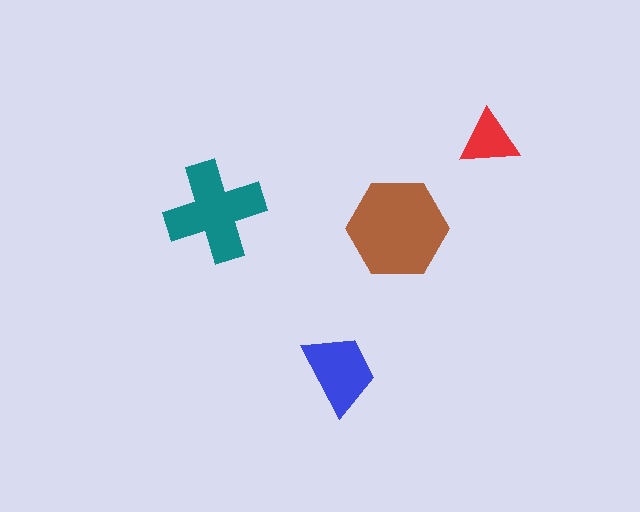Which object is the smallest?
The red triangle.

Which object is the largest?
The brown hexagon.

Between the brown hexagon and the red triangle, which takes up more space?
The brown hexagon.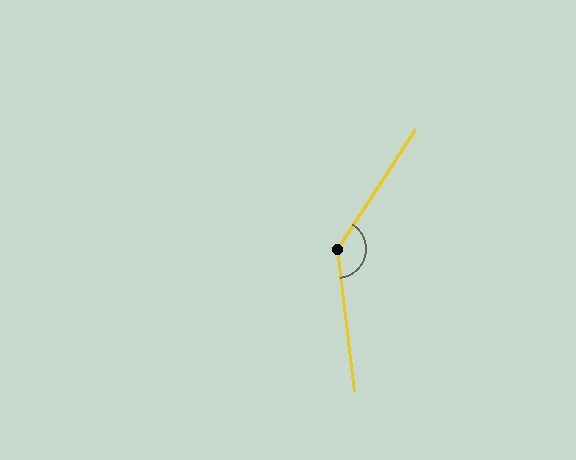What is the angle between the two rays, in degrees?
Approximately 140 degrees.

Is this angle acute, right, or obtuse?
It is obtuse.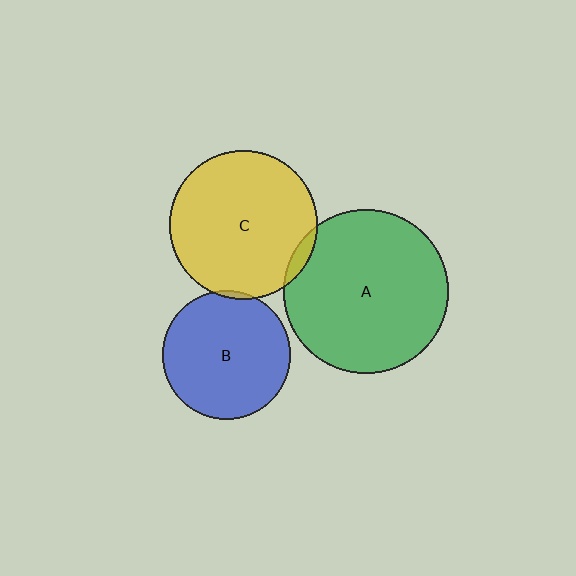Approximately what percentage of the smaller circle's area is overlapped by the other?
Approximately 5%.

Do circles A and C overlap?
Yes.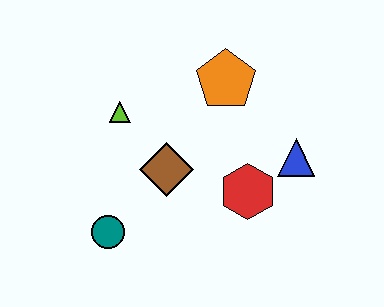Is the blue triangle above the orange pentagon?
No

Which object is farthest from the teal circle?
The blue triangle is farthest from the teal circle.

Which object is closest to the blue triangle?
The red hexagon is closest to the blue triangle.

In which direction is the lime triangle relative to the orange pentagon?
The lime triangle is to the left of the orange pentagon.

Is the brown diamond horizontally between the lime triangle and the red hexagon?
Yes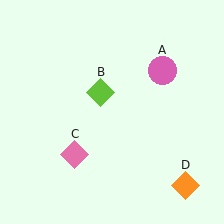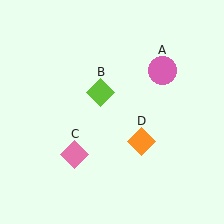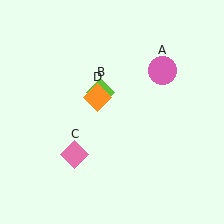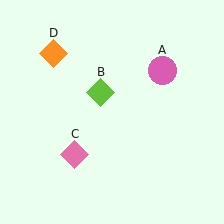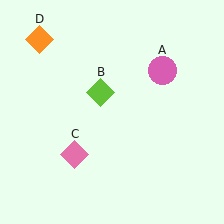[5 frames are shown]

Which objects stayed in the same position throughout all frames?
Pink circle (object A) and lime diamond (object B) and pink diamond (object C) remained stationary.